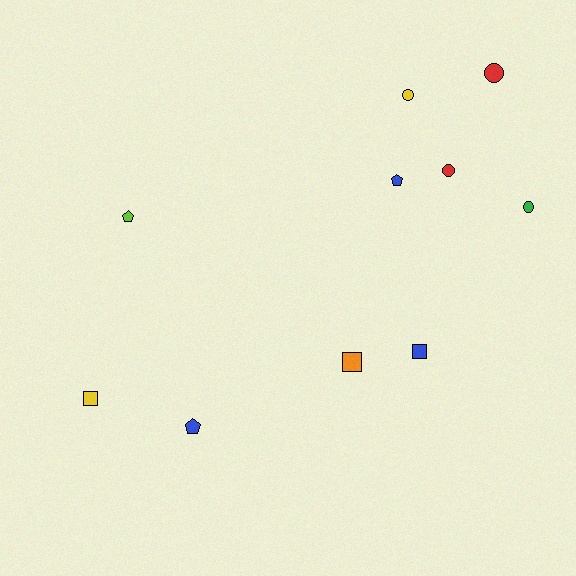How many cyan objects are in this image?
There are no cyan objects.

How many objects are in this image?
There are 10 objects.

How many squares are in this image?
There are 3 squares.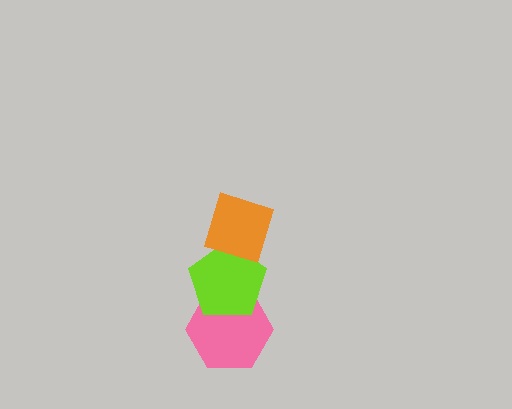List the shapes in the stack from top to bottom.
From top to bottom: the orange diamond, the lime pentagon, the pink hexagon.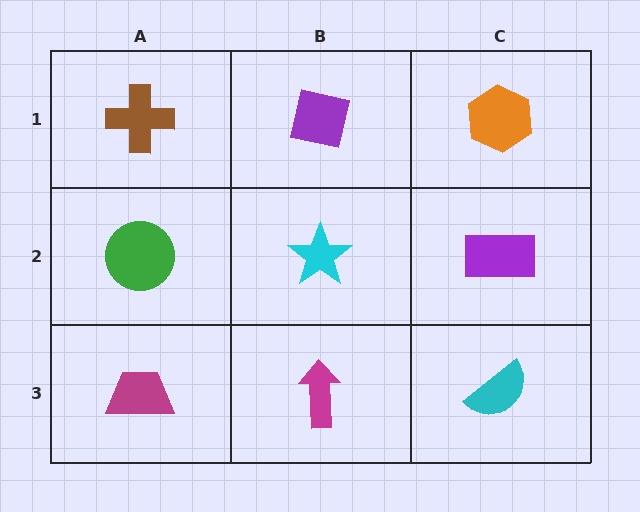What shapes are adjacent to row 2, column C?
An orange hexagon (row 1, column C), a cyan semicircle (row 3, column C), a cyan star (row 2, column B).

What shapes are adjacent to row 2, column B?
A purple square (row 1, column B), a magenta arrow (row 3, column B), a green circle (row 2, column A), a purple rectangle (row 2, column C).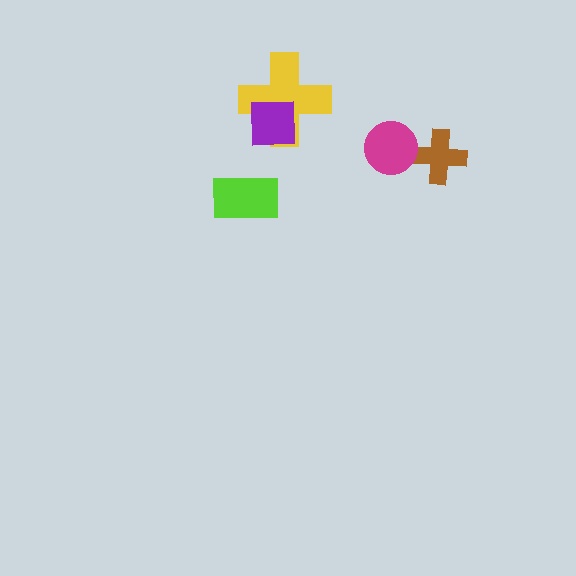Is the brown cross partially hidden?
Yes, it is partially covered by another shape.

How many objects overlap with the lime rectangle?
0 objects overlap with the lime rectangle.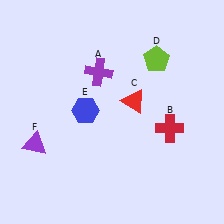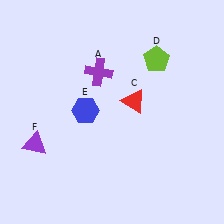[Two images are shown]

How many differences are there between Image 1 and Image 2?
There is 1 difference between the two images.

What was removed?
The red cross (B) was removed in Image 2.